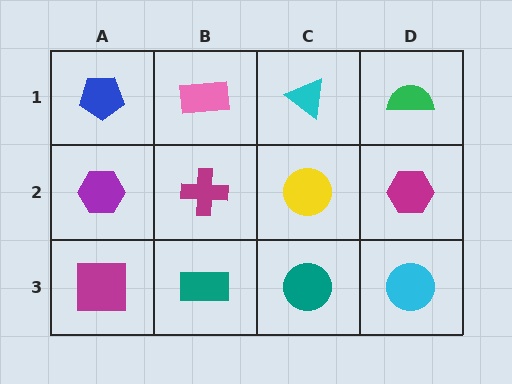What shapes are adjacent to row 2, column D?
A green semicircle (row 1, column D), a cyan circle (row 3, column D), a yellow circle (row 2, column C).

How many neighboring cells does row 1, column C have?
3.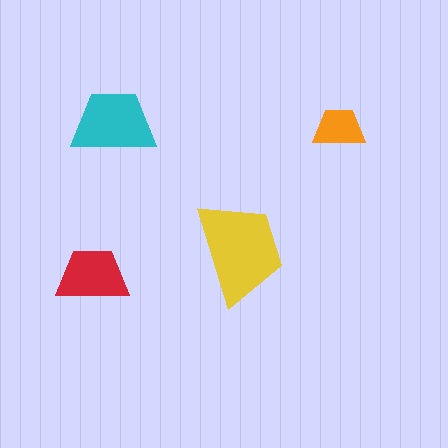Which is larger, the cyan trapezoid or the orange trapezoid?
The cyan one.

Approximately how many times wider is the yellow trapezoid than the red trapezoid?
About 1.5 times wider.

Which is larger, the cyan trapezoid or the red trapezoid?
The cyan one.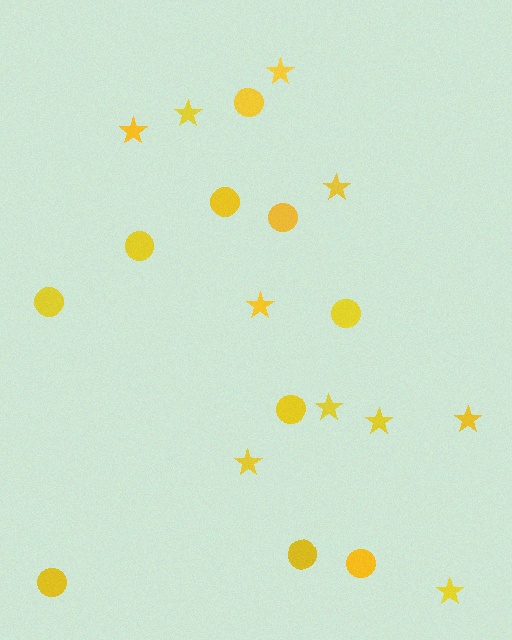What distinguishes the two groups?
There are 2 groups: one group of circles (10) and one group of stars (10).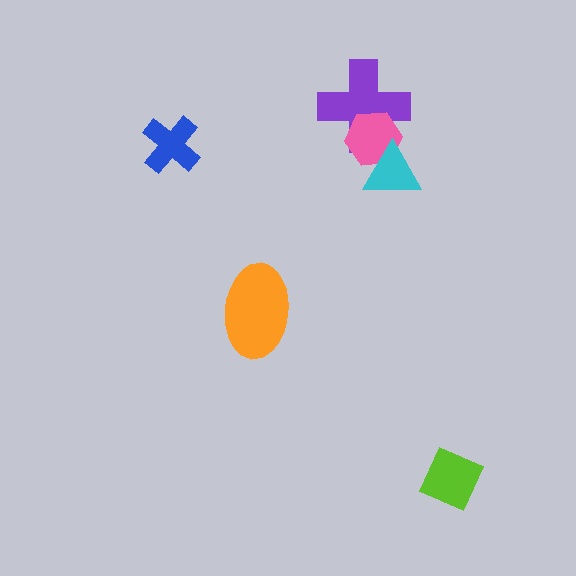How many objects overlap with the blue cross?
0 objects overlap with the blue cross.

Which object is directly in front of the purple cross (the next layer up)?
The pink hexagon is directly in front of the purple cross.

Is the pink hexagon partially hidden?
Yes, it is partially covered by another shape.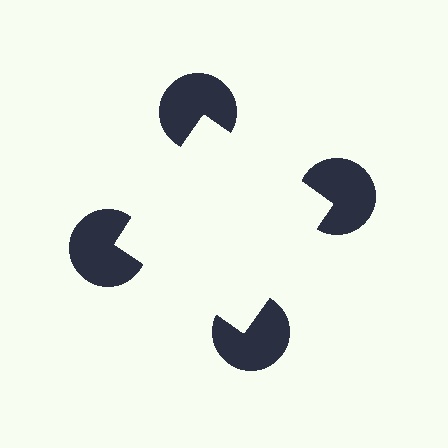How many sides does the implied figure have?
4 sides.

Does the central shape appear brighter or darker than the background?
It typically appears slightly brighter than the background, even though no actual brightness change is drawn.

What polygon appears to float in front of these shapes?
An illusory square — its edges are inferred from the aligned wedge cuts in the pac-man discs, not physically drawn.